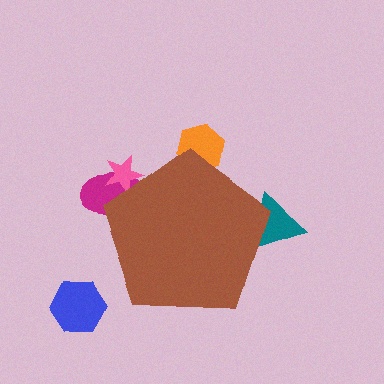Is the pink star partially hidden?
Yes, the pink star is partially hidden behind the brown pentagon.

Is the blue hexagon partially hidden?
No, the blue hexagon is fully visible.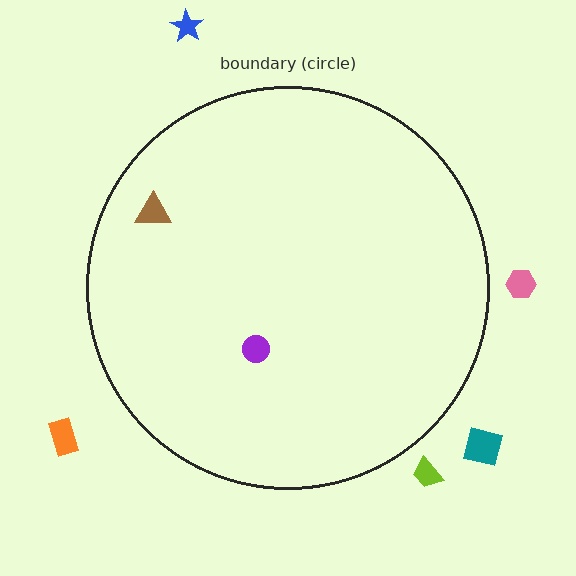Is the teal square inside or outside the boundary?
Outside.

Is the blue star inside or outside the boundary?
Outside.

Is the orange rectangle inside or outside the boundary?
Outside.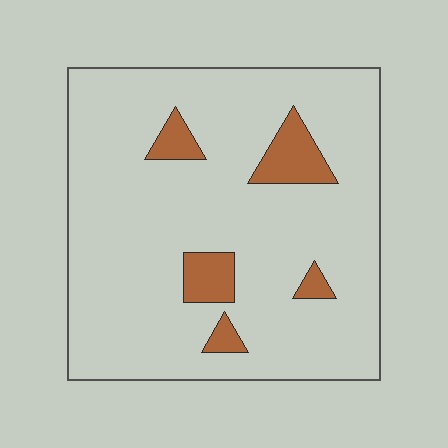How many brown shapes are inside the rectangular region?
5.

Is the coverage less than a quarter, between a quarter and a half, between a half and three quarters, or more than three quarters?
Less than a quarter.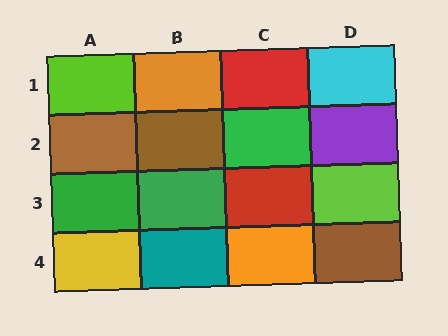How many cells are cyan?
1 cell is cyan.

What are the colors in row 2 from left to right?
Brown, brown, green, purple.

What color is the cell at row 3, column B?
Green.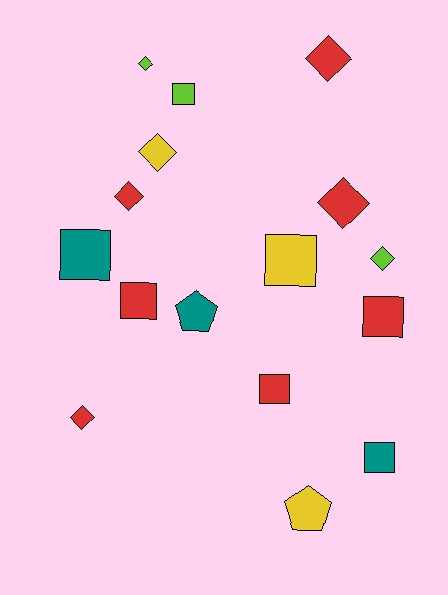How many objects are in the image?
There are 16 objects.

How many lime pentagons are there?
There are no lime pentagons.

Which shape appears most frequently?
Square, with 7 objects.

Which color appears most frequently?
Red, with 7 objects.